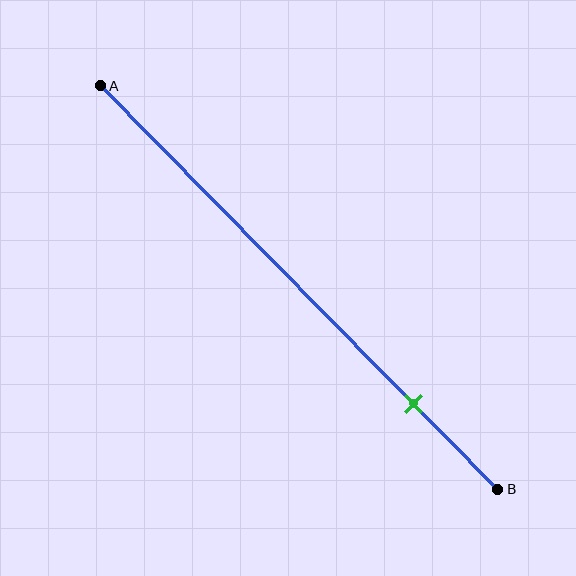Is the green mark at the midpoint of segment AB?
No, the mark is at about 80% from A, not at the 50% midpoint.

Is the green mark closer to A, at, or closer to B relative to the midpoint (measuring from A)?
The green mark is closer to point B than the midpoint of segment AB.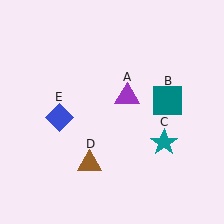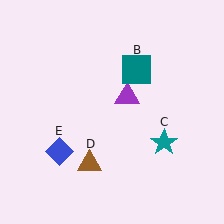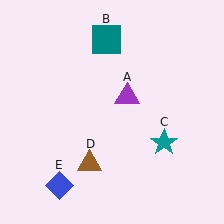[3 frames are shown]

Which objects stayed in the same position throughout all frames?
Purple triangle (object A) and teal star (object C) and brown triangle (object D) remained stationary.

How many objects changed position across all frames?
2 objects changed position: teal square (object B), blue diamond (object E).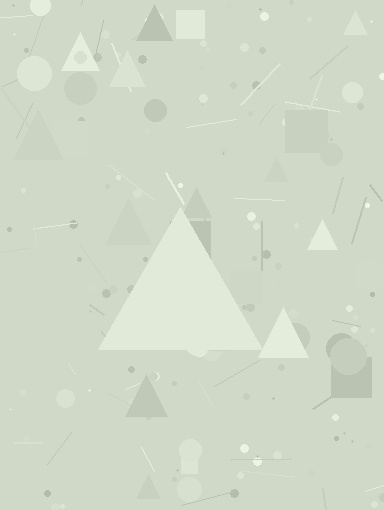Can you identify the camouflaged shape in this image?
The camouflaged shape is a triangle.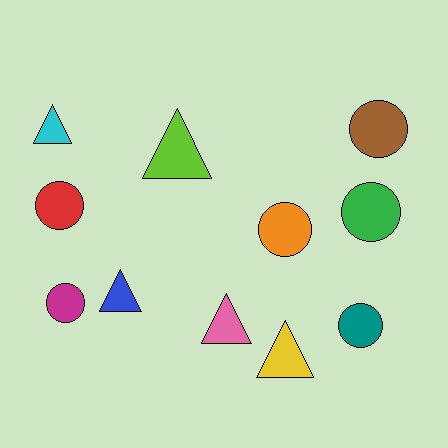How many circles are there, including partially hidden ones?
There are 6 circles.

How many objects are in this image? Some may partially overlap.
There are 11 objects.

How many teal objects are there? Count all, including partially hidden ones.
There is 1 teal object.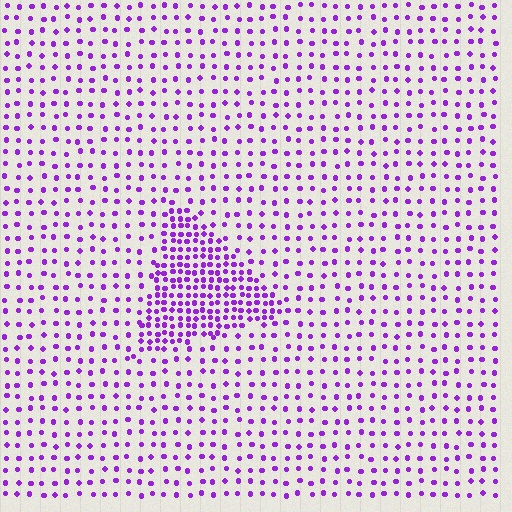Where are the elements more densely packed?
The elements are more densely packed inside the triangle boundary.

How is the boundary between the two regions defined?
The boundary is defined by a change in element density (approximately 2.5x ratio). All elements are the same color, size, and shape.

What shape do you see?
I see a triangle.